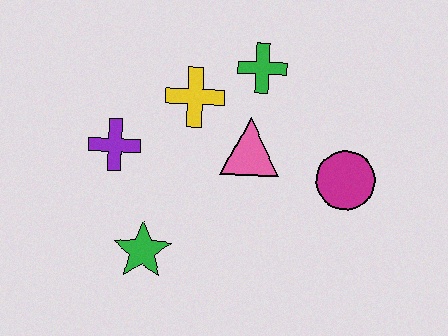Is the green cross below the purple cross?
No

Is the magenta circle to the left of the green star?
No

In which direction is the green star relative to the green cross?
The green star is below the green cross.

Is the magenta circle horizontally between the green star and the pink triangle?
No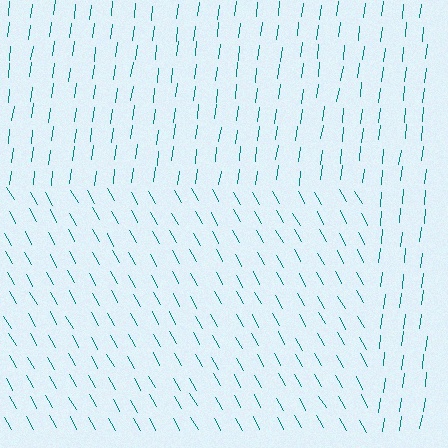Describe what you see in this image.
The image is filled with small teal line segments. A rectangle region in the image has lines oriented differently from the surrounding lines, creating a visible texture boundary.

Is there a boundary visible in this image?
Yes, there is a texture boundary formed by a change in line orientation.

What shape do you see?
I see a rectangle.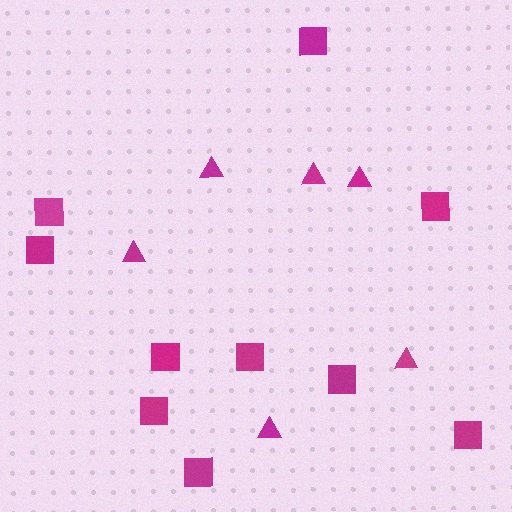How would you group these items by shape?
There are 2 groups: one group of triangles (6) and one group of squares (10).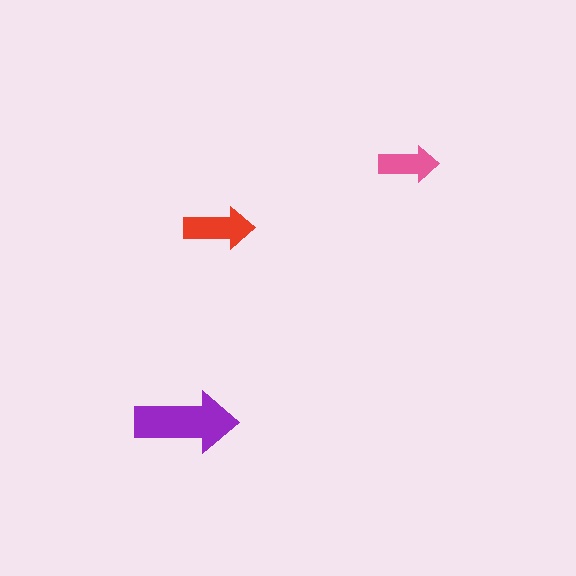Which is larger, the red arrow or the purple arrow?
The purple one.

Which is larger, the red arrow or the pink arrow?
The red one.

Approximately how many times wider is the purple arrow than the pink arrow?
About 1.5 times wider.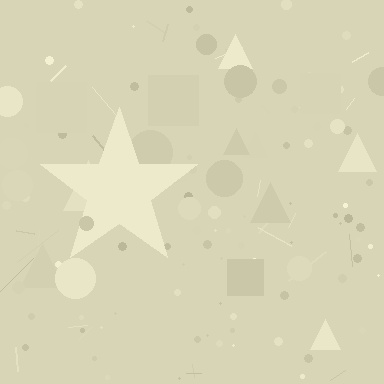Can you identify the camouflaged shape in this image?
The camouflaged shape is a star.